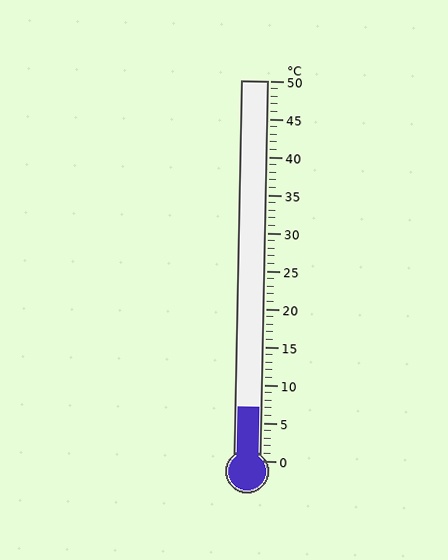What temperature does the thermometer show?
The thermometer shows approximately 7°C.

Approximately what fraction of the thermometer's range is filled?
The thermometer is filled to approximately 15% of its range.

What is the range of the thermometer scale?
The thermometer scale ranges from 0°C to 50°C.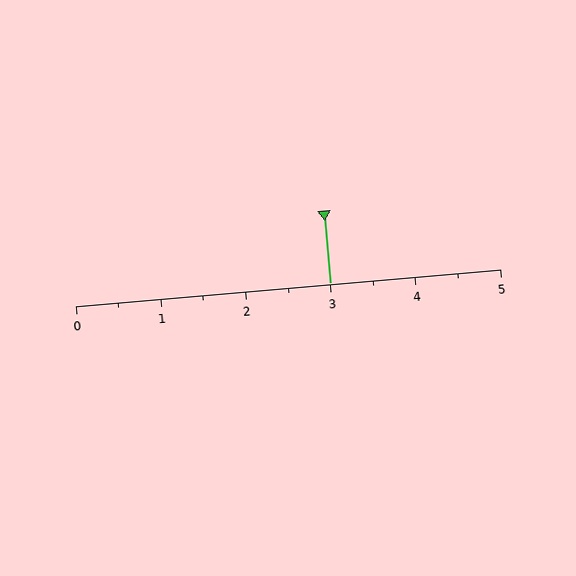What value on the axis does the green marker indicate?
The marker indicates approximately 3.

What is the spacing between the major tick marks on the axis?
The major ticks are spaced 1 apart.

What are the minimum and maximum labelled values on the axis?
The axis runs from 0 to 5.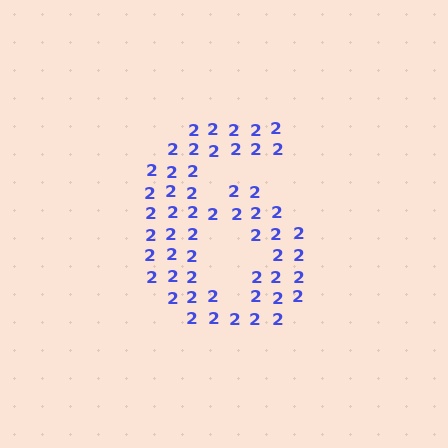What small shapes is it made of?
It is made of small digit 2's.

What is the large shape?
The large shape is the digit 6.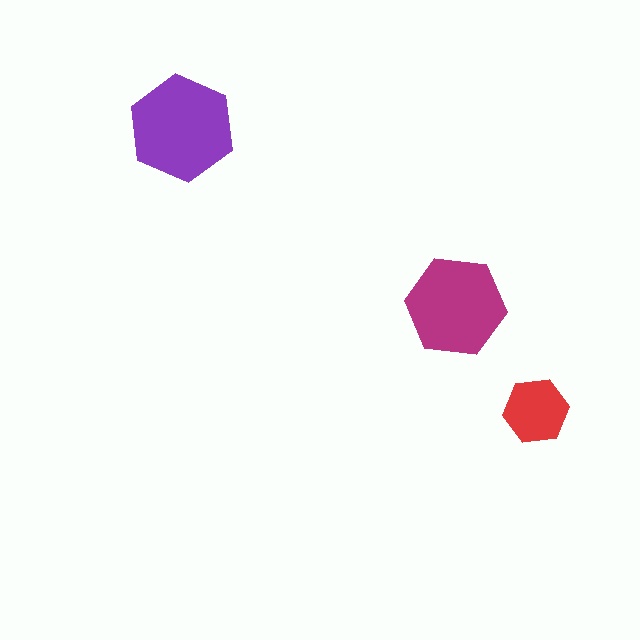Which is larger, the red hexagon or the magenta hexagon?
The magenta one.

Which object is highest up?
The purple hexagon is topmost.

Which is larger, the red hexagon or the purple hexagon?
The purple one.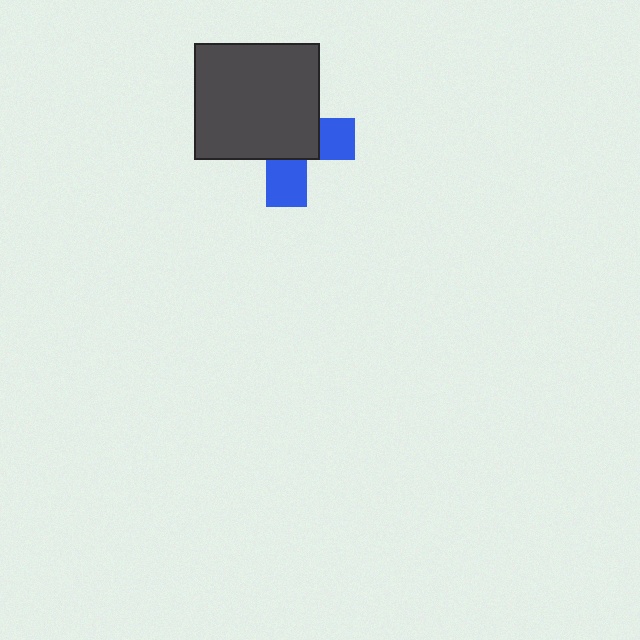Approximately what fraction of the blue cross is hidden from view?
Roughly 64% of the blue cross is hidden behind the dark gray rectangle.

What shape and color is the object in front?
The object in front is a dark gray rectangle.